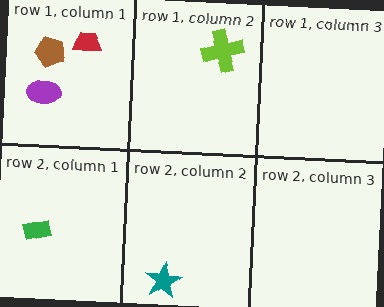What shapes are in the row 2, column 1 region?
The green rectangle.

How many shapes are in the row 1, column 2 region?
1.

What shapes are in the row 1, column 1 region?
The brown pentagon, the purple ellipse, the red trapezoid.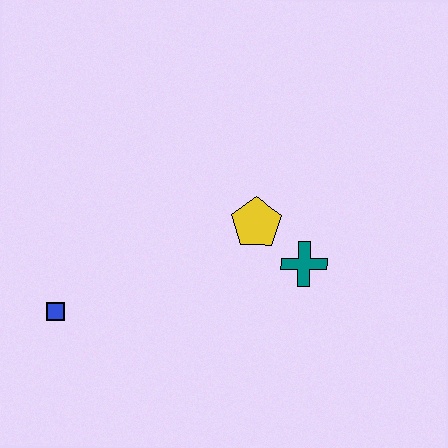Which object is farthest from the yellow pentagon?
The blue square is farthest from the yellow pentagon.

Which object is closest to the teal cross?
The yellow pentagon is closest to the teal cross.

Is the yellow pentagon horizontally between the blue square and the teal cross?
Yes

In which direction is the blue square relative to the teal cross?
The blue square is to the left of the teal cross.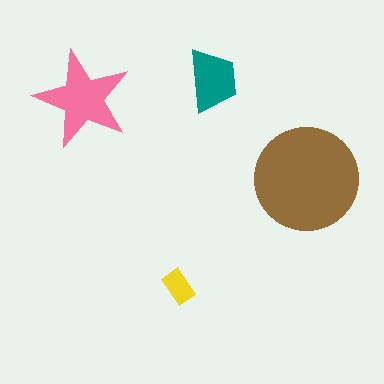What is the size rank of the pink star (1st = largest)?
2nd.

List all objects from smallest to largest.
The yellow rectangle, the teal trapezoid, the pink star, the brown circle.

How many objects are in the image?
There are 4 objects in the image.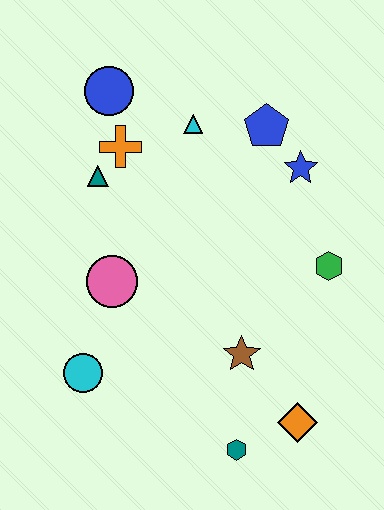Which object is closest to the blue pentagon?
The blue star is closest to the blue pentagon.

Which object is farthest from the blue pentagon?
The teal hexagon is farthest from the blue pentagon.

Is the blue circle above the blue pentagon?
Yes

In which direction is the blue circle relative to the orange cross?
The blue circle is above the orange cross.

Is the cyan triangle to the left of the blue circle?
No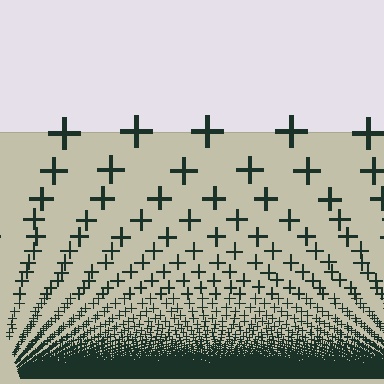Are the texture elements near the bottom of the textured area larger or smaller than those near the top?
Smaller. The gradient is inverted — elements near the bottom are smaller and denser.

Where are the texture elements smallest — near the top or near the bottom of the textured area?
Near the bottom.